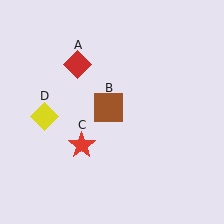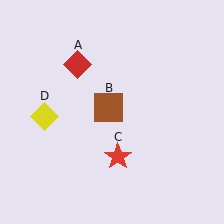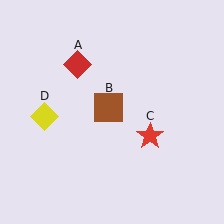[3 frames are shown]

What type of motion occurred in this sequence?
The red star (object C) rotated counterclockwise around the center of the scene.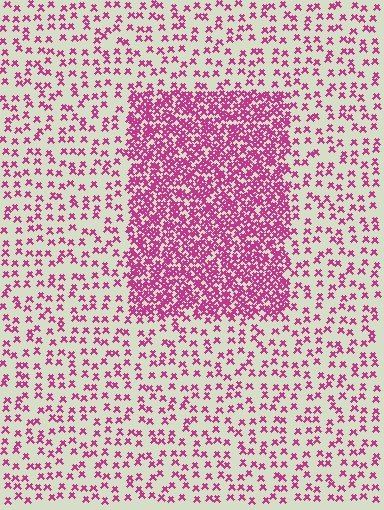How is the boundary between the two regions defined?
The boundary is defined by a change in element density (approximately 3.0x ratio). All elements are the same color, size, and shape.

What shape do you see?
I see a rectangle.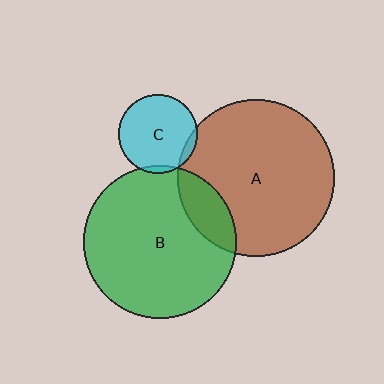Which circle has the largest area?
Circle A (brown).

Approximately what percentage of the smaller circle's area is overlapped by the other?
Approximately 15%.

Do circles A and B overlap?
Yes.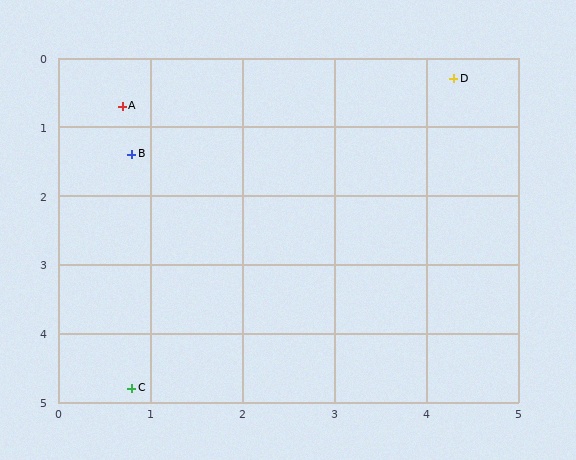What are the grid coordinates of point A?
Point A is at approximately (0.7, 0.7).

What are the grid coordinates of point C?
Point C is at approximately (0.8, 4.8).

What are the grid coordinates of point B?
Point B is at approximately (0.8, 1.4).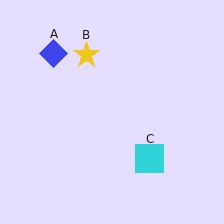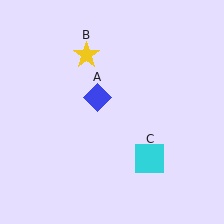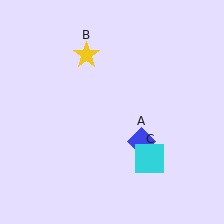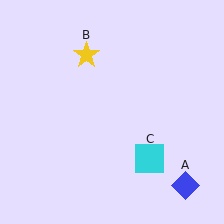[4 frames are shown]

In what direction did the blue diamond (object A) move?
The blue diamond (object A) moved down and to the right.